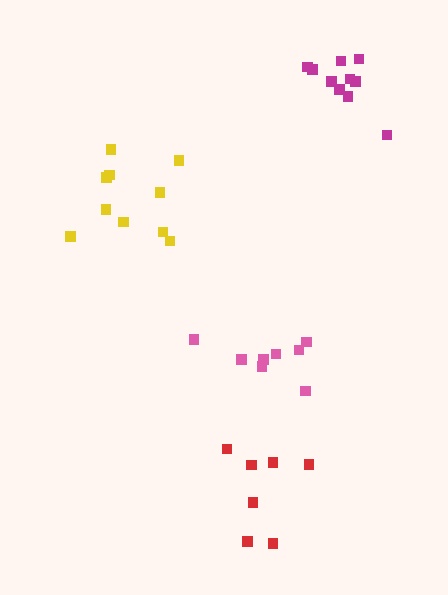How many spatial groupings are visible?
There are 4 spatial groupings.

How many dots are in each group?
Group 1: 8 dots, Group 2: 10 dots, Group 3: 7 dots, Group 4: 10 dots (35 total).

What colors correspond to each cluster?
The clusters are colored: pink, yellow, red, magenta.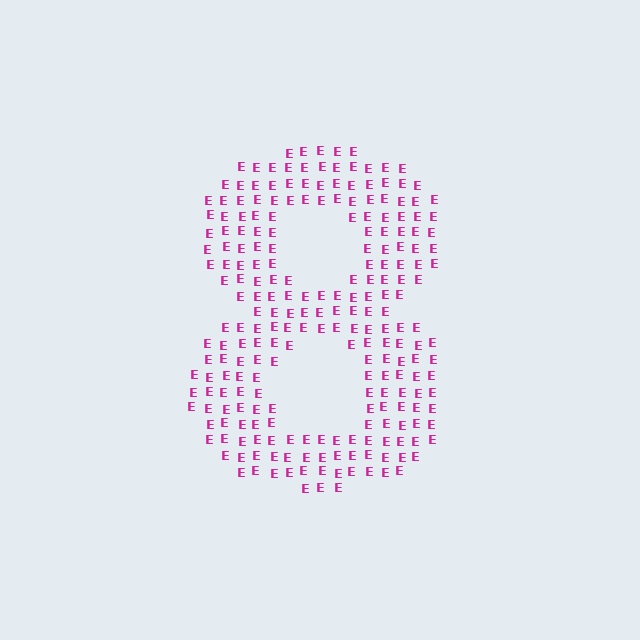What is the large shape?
The large shape is the digit 8.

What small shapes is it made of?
It is made of small letter E's.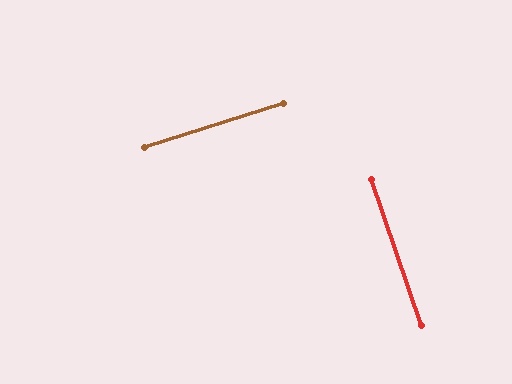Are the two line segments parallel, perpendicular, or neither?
Perpendicular — they meet at approximately 89°.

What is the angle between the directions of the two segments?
Approximately 89 degrees.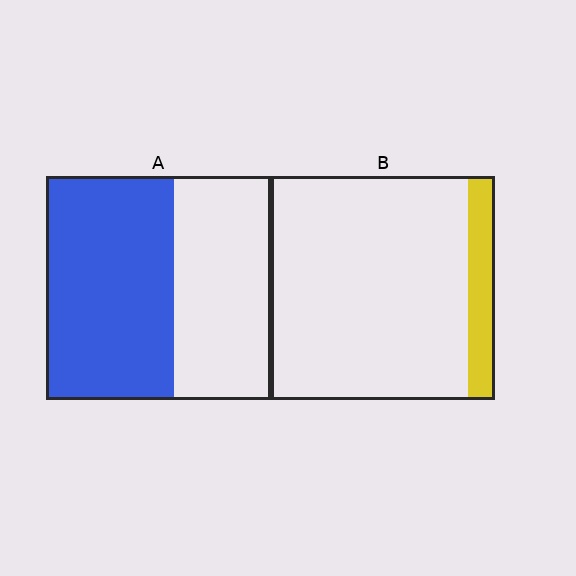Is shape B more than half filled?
No.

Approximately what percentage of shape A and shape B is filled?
A is approximately 55% and B is approximately 10%.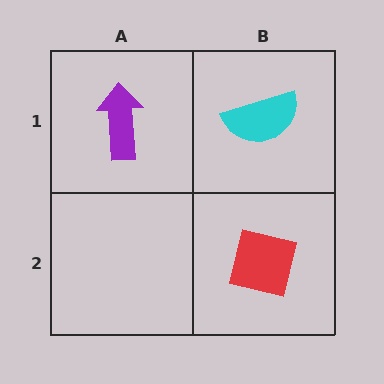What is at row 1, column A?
A purple arrow.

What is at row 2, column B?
A red square.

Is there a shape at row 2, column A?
No, that cell is empty.